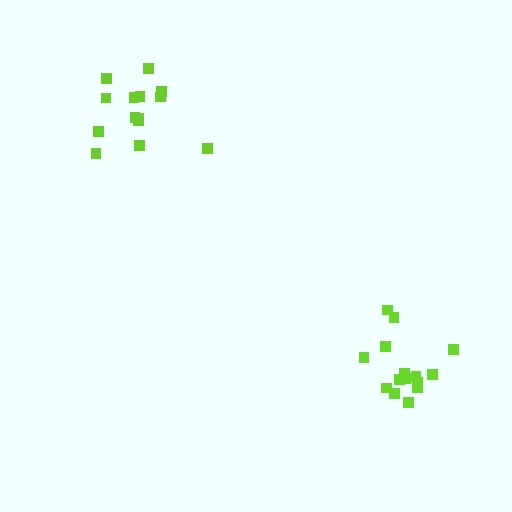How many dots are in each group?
Group 1: 15 dots, Group 2: 14 dots (29 total).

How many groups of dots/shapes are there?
There are 2 groups.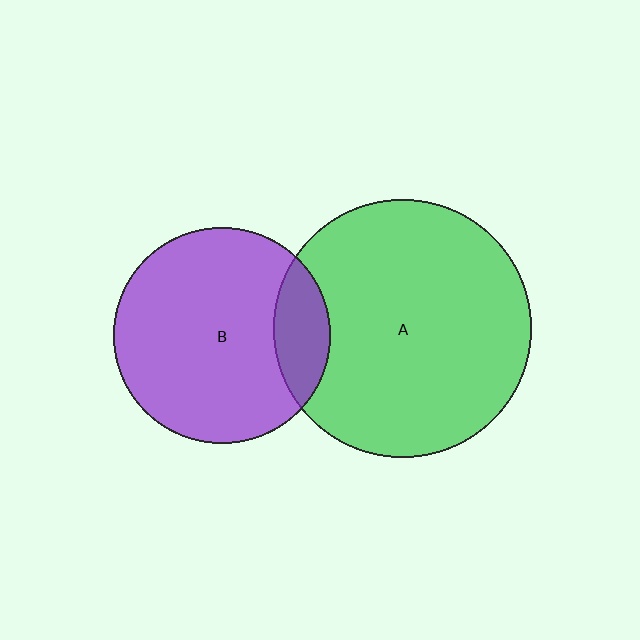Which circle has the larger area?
Circle A (green).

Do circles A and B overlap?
Yes.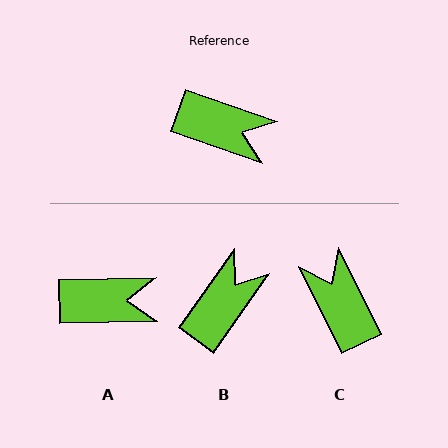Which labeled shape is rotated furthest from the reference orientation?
C, about 135 degrees away.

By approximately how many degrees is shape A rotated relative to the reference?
Approximately 20 degrees counter-clockwise.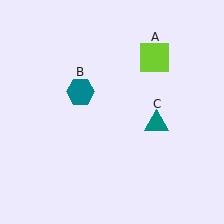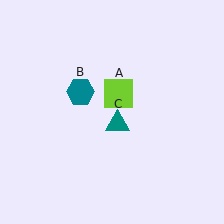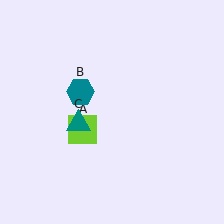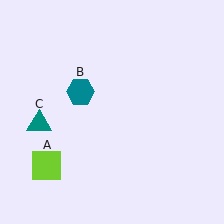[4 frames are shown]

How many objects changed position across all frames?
2 objects changed position: lime square (object A), teal triangle (object C).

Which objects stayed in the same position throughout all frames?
Teal hexagon (object B) remained stationary.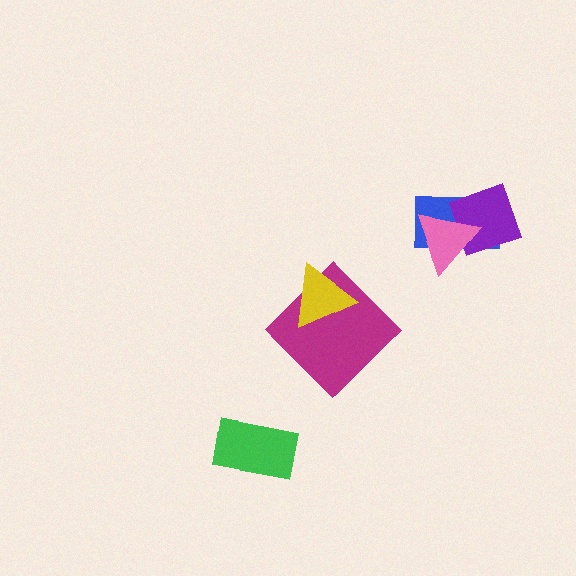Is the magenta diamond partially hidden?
Yes, it is partially covered by another shape.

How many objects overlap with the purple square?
2 objects overlap with the purple square.